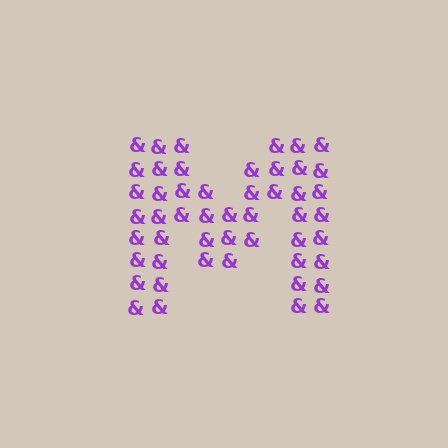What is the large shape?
The large shape is the letter M.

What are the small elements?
The small elements are ampersands.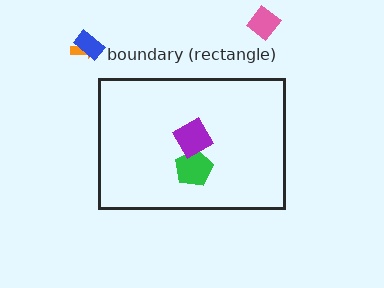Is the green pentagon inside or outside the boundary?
Inside.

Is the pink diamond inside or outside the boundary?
Outside.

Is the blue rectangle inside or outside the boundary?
Outside.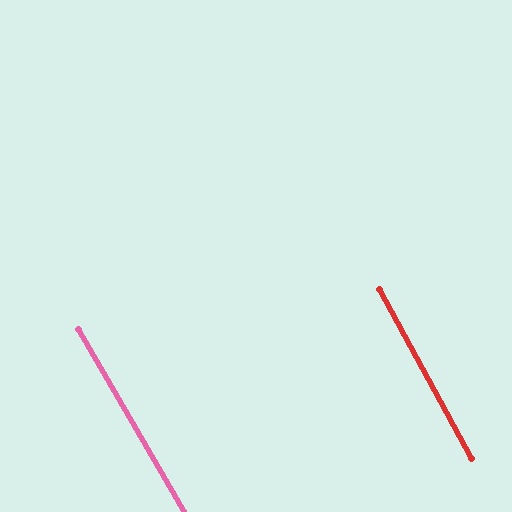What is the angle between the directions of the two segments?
Approximately 2 degrees.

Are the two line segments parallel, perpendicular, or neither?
Parallel — their directions differ by only 1.5°.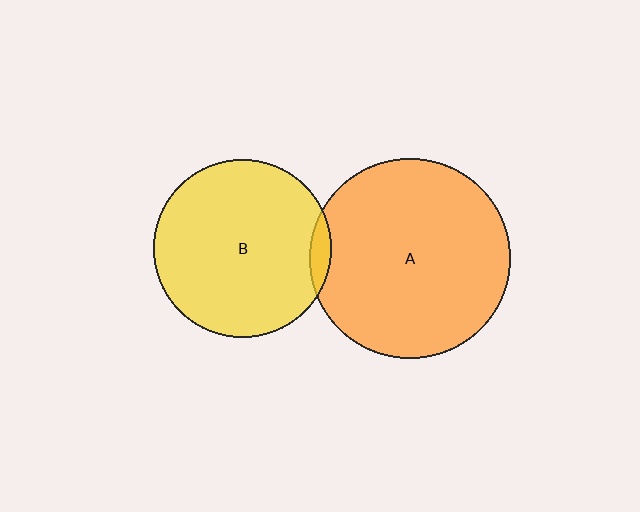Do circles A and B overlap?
Yes.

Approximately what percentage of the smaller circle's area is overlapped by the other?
Approximately 5%.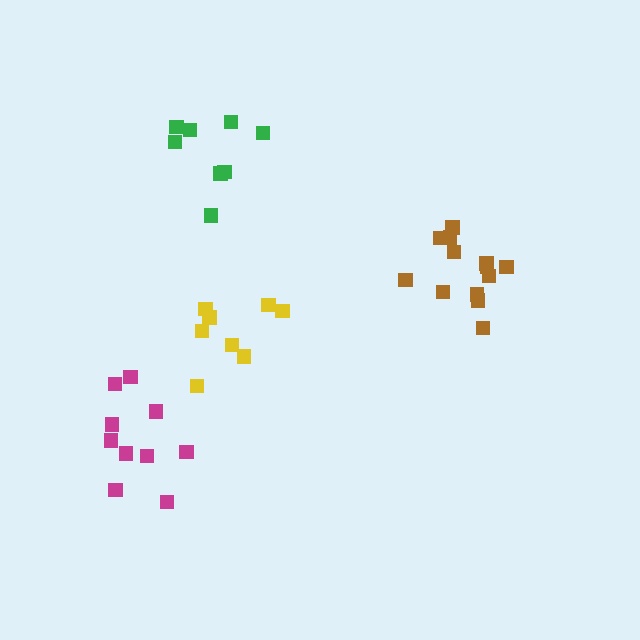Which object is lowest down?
The magenta cluster is bottommost.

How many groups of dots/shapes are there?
There are 4 groups.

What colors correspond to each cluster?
The clusters are colored: yellow, green, brown, magenta.